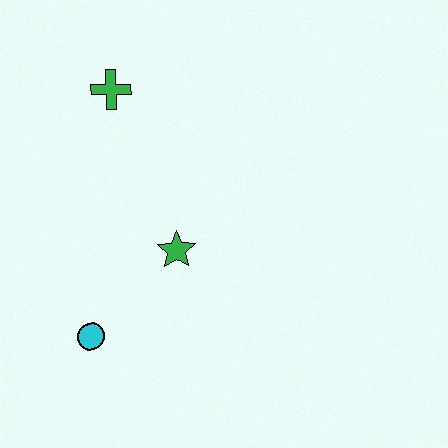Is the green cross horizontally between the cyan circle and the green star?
Yes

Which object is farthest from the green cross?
The cyan circle is farthest from the green cross.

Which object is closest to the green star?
The cyan circle is closest to the green star.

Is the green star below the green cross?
Yes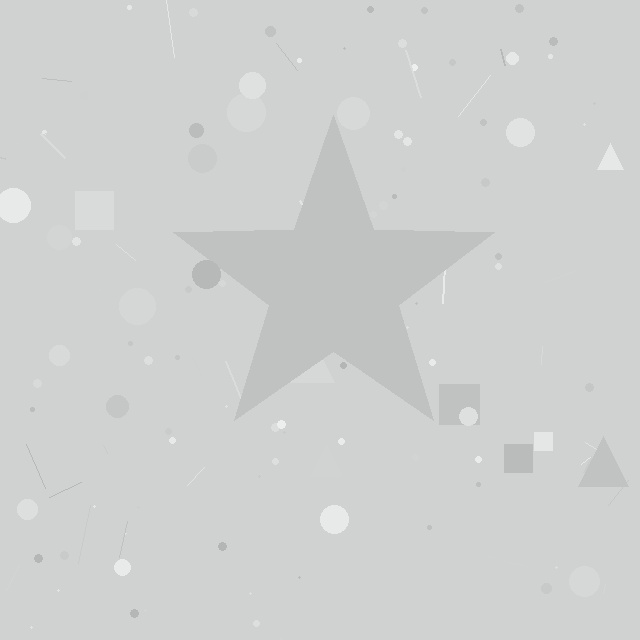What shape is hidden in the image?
A star is hidden in the image.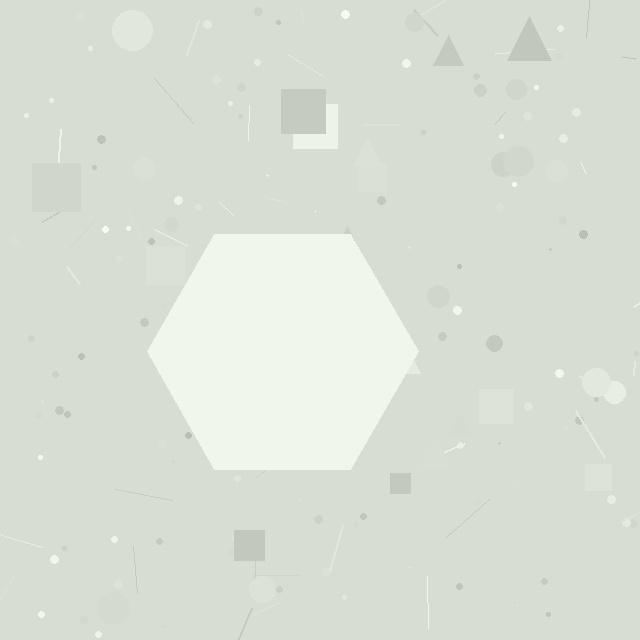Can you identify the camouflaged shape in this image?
The camouflaged shape is a hexagon.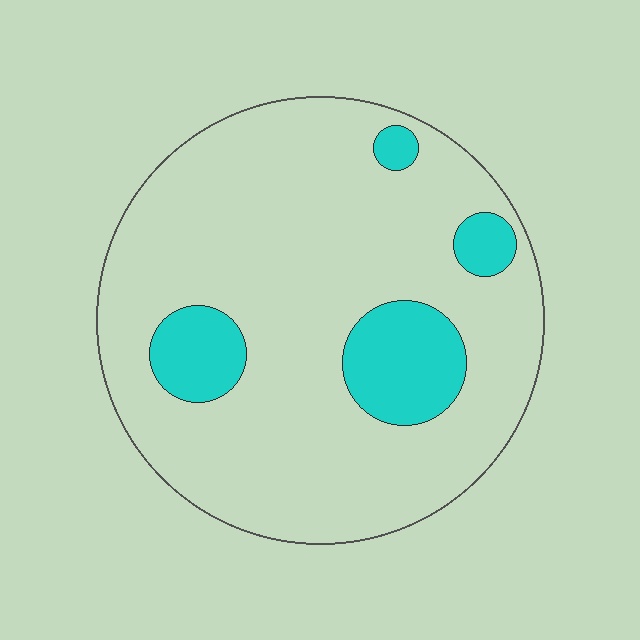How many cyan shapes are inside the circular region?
4.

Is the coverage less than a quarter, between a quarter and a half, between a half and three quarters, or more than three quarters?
Less than a quarter.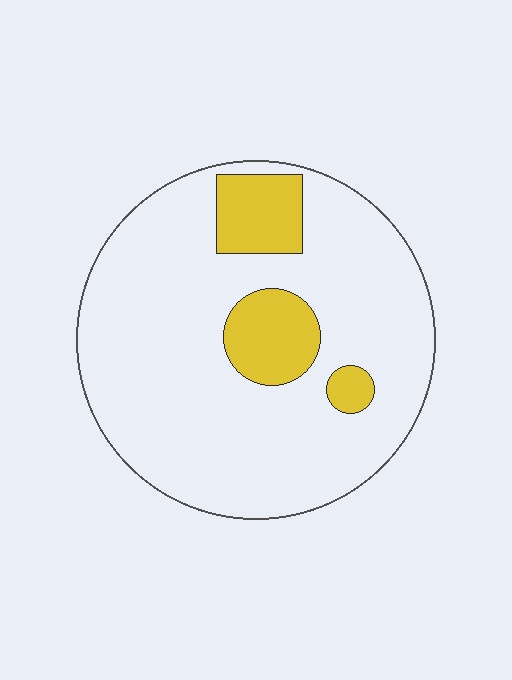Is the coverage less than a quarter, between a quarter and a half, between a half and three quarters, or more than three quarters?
Less than a quarter.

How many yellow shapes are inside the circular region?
3.